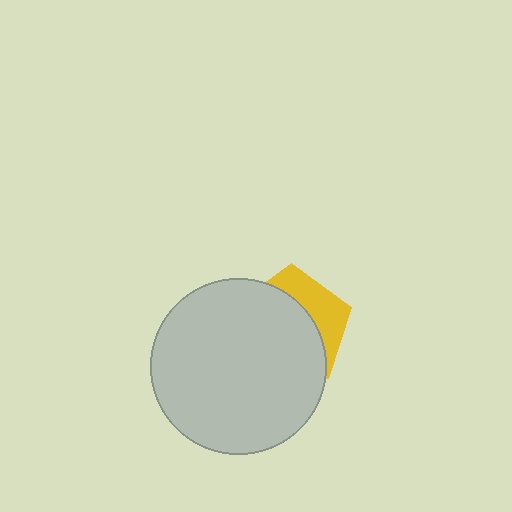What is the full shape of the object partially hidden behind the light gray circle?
The partially hidden object is a yellow pentagon.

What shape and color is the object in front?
The object in front is a light gray circle.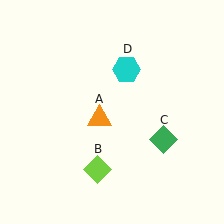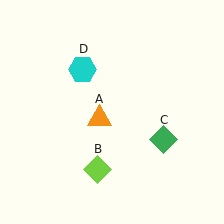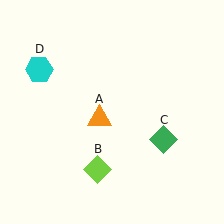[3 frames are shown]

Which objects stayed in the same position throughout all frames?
Orange triangle (object A) and lime diamond (object B) and green diamond (object C) remained stationary.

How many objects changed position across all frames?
1 object changed position: cyan hexagon (object D).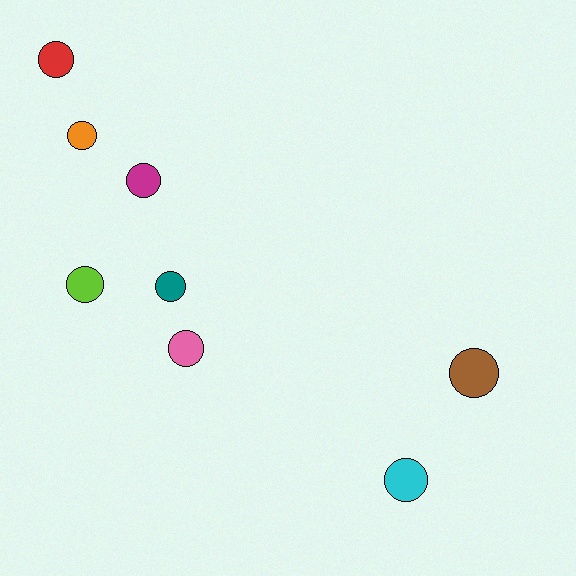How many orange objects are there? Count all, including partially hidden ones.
There is 1 orange object.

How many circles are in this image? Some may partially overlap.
There are 8 circles.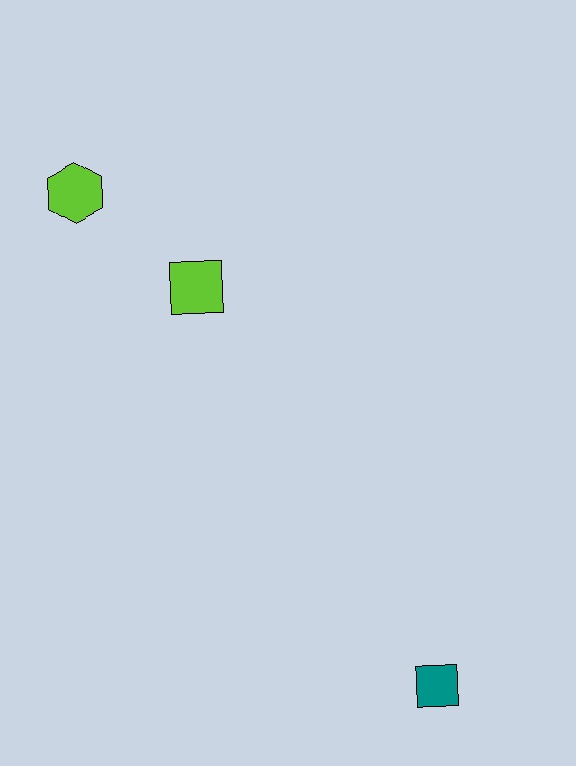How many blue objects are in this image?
There are no blue objects.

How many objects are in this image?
There are 3 objects.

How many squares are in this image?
There are 2 squares.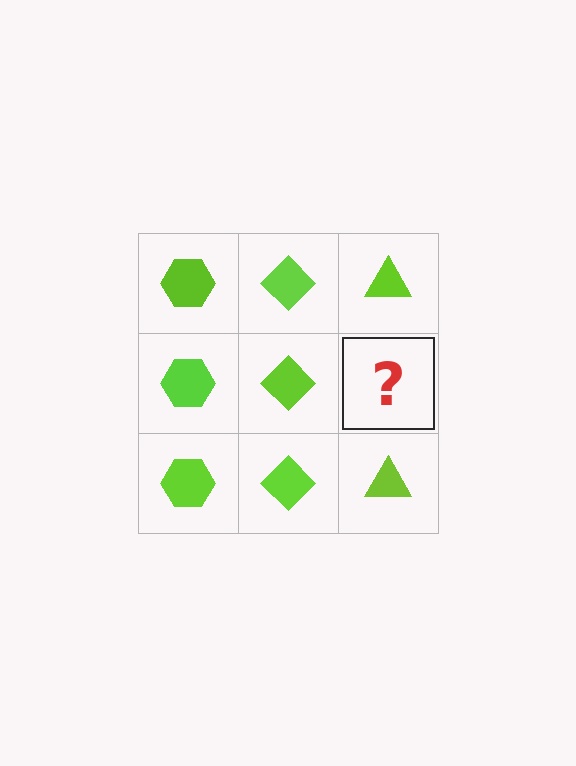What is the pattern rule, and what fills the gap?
The rule is that each column has a consistent shape. The gap should be filled with a lime triangle.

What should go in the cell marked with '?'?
The missing cell should contain a lime triangle.